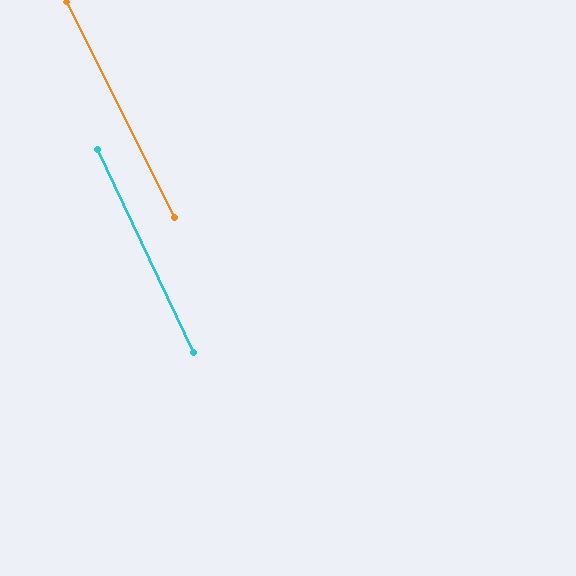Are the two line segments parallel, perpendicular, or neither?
Parallel — their directions differ by only 1.2°.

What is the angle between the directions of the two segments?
Approximately 1 degree.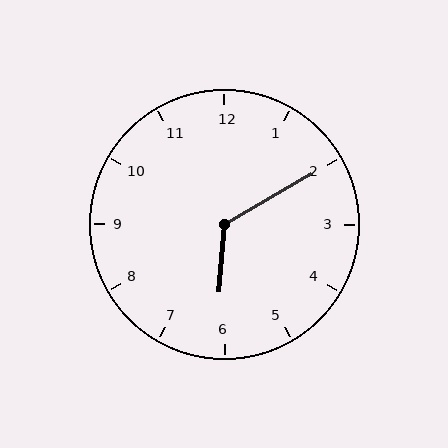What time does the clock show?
6:10.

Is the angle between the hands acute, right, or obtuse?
It is obtuse.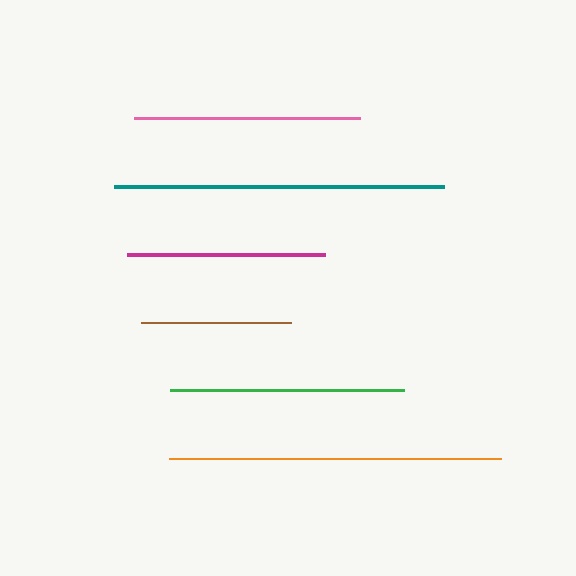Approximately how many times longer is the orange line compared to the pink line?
The orange line is approximately 1.5 times the length of the pink line.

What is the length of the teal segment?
The teal segment is approximately 329 pixels long.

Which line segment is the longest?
The orange line is the longest at approximately 331 pixels.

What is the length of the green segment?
The green segment is approximately 234 pixels long.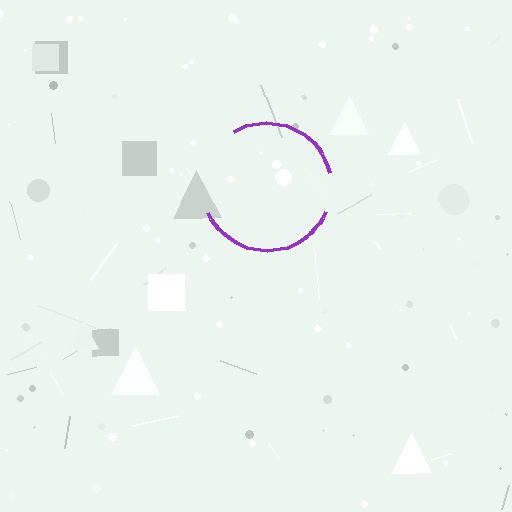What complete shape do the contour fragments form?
The contour fragments form a circle.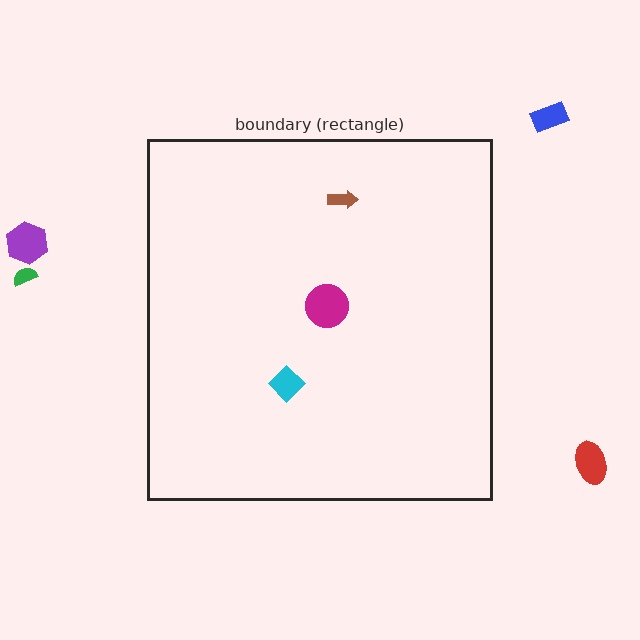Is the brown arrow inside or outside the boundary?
Inside.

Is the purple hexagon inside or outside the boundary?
Outside.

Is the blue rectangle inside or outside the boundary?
Outside.